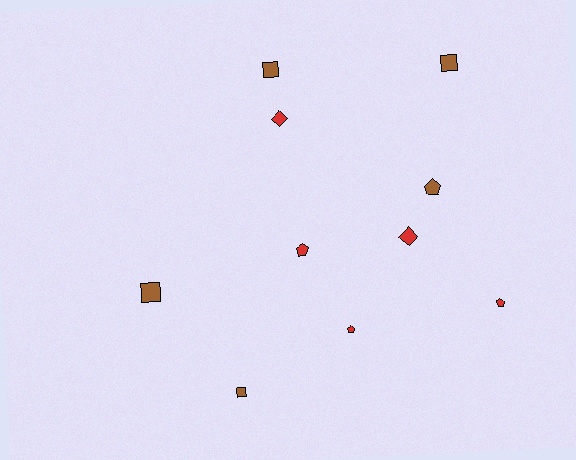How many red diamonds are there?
There are 2 red diamonds.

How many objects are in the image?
There are 10 objects.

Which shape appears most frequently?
Square, with 4 objects.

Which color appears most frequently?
Brown, with 5 objects.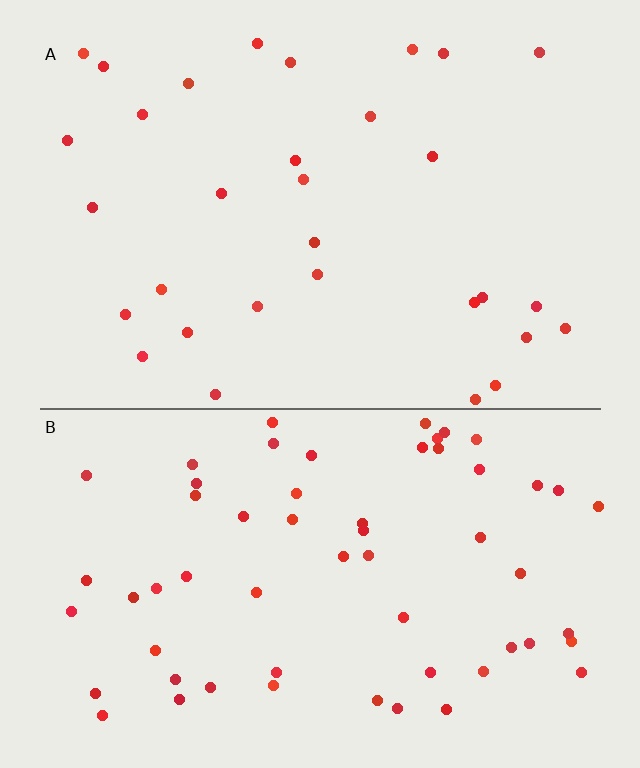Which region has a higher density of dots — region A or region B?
B (the bottom).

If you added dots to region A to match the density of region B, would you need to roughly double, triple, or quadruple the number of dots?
Approximately double.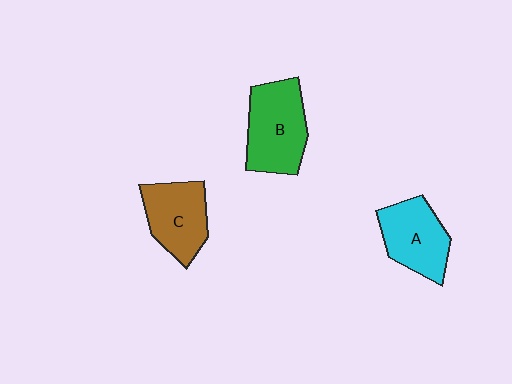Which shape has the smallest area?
Shape A (cyan).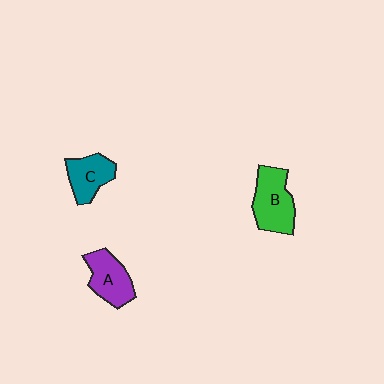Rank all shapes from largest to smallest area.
From largest to smallest: B (green), A (purple), C (teal).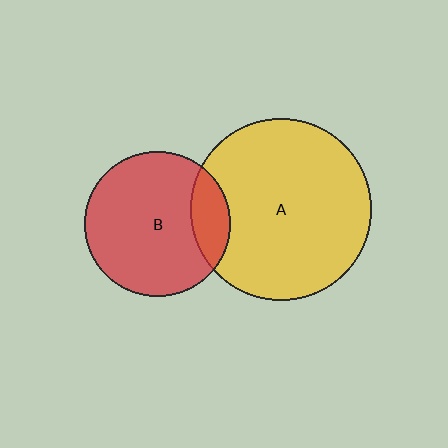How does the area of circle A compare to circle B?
Approximately 1.6 times.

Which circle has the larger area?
Circle A (yellow).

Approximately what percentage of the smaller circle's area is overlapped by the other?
Approximately 15%.